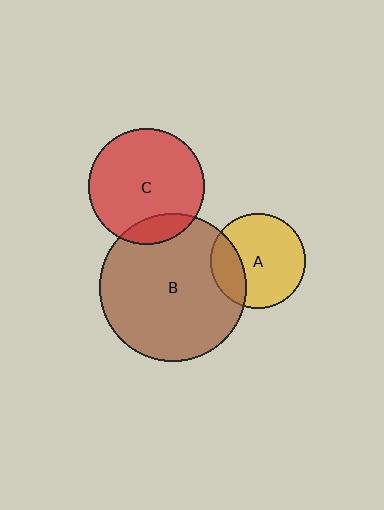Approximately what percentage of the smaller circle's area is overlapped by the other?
Approximately 25%.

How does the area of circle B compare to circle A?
Approximately 2.4 times.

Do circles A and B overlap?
Yes.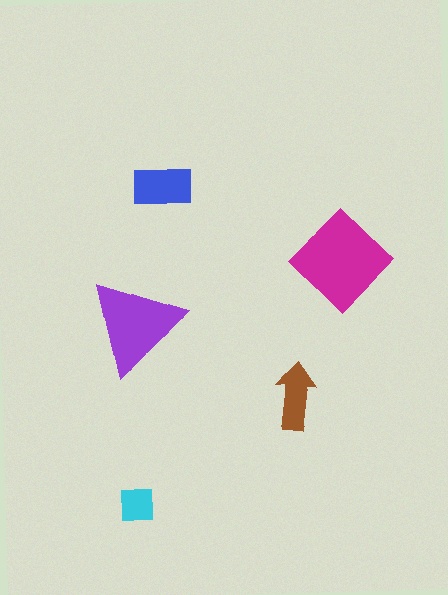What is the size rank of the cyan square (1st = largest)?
5th.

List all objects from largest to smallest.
The magenta diamond, the purple triangle, the blue rectangle, the brown arrow, the cyan square.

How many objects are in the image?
There are 5 objects in the image.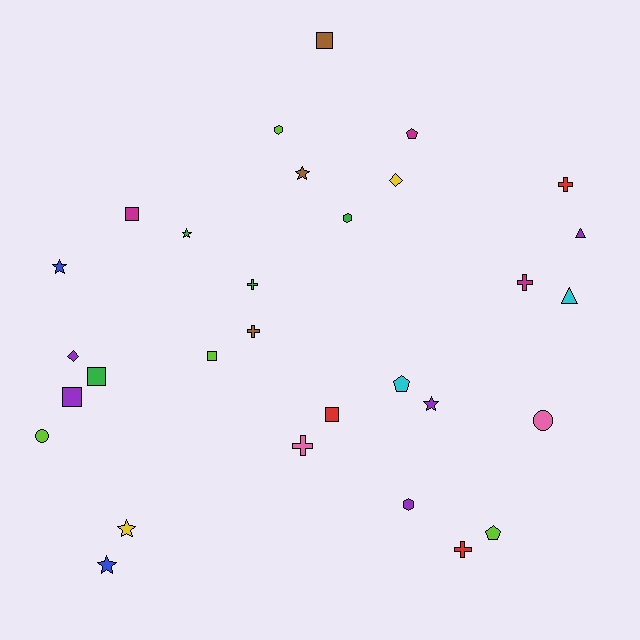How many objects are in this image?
There are 30 objects.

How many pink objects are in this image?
There are 2 pink objects.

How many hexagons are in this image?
There are 3 hexagons.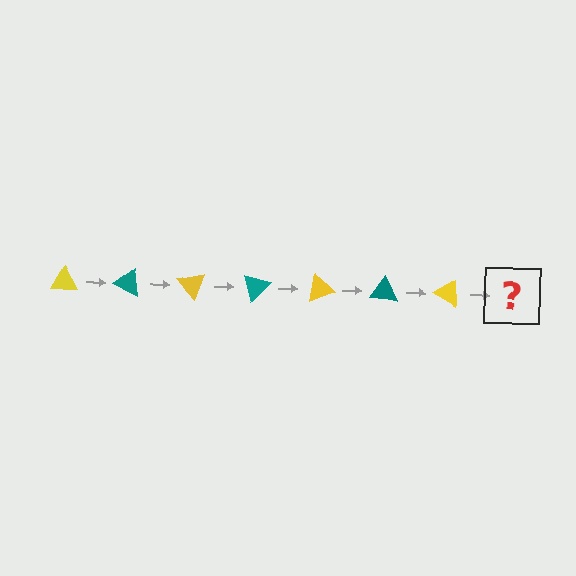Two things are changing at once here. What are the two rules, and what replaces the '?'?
The two rules are that it rotates 25 degrees each step and the color cycles through yellow and teal. The '?' should be a teal triangle, rotated 175 degrees from the start.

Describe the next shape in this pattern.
It should be a teal triangle, rotated 175 degrees from the start.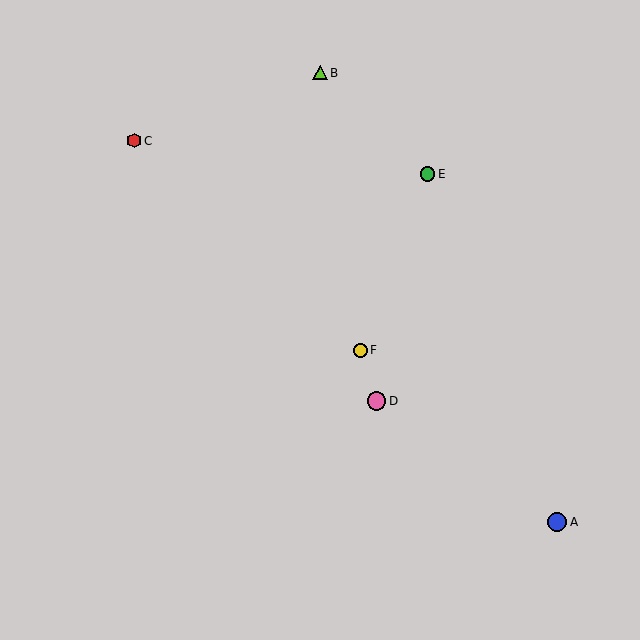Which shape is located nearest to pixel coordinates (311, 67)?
The lime triangle (labeled B) at (320, 73) is nearest to that location.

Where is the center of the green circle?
The center of the green circle is at (427, 174).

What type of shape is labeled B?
Shape B is a lime triangle.